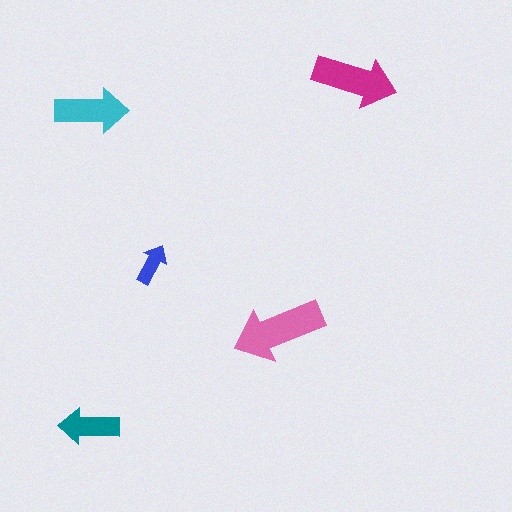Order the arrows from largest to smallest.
the pink one, the magenta one, the cyan one, the teal one, the blue one.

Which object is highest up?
The magenta arrow is topmost.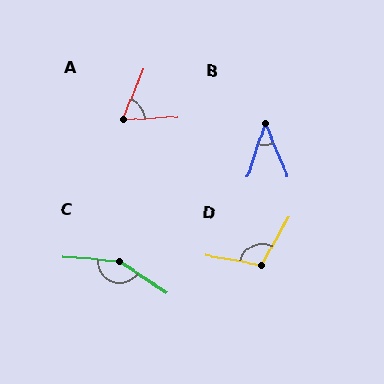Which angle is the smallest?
B, at approximately 40 degrees.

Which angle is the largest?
C, at approximately 152 degrees.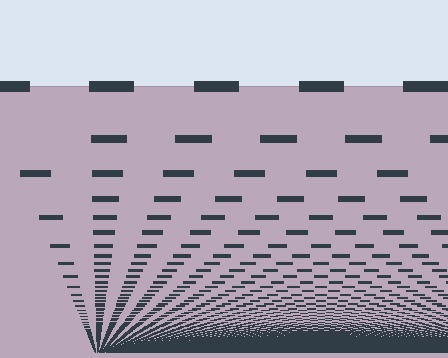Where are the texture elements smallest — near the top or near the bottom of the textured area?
Near the bottom.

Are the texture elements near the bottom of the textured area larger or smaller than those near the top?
Smaller. The gradient is inverted — elements near the bottom are smaller and denser.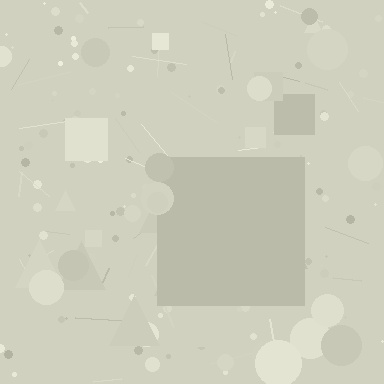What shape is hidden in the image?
A square is hidden in the image.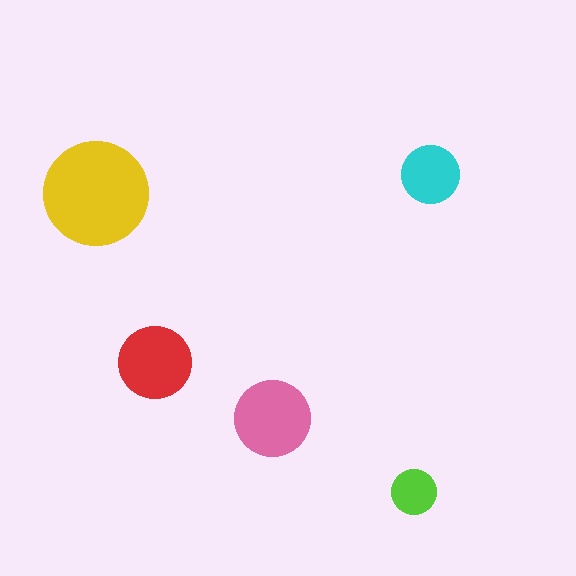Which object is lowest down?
The lime circle is bottommost.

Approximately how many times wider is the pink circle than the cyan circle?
About 1.5 times wider.